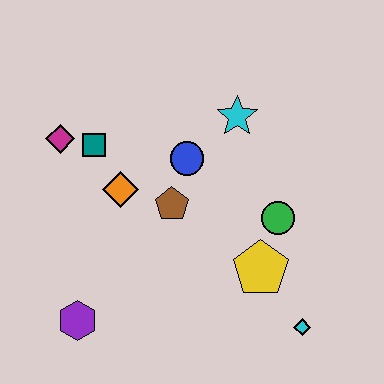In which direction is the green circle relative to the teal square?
The green circle is to the right of the teal square.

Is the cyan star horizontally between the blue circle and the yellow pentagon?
Yes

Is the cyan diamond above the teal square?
No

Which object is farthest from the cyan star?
The purple hexagon is farthest from the cyan star.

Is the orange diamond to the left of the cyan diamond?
Yes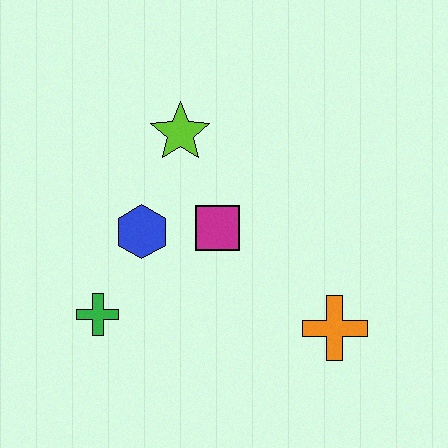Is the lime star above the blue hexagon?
Yes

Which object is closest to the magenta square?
The blue hexagon is closest to the magenta square.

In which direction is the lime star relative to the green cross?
The lime star is above the green cross.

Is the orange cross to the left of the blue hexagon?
No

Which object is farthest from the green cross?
The orange cross is farthest from the green cross.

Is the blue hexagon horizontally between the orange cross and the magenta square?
No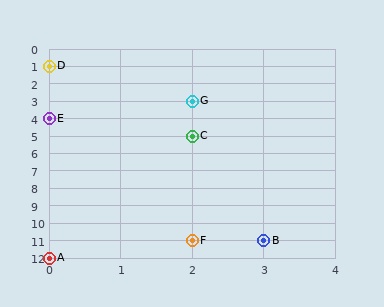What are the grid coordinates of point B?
Point B is at grid coordinates (3, 11).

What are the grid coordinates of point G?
Point G is at grid coordinates (2, 3).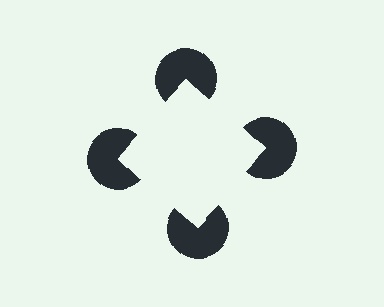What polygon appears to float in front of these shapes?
An illusory square — its edges are inferred from the aligned wedge cuts in the pac-man discs, not physically drawn.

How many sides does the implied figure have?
4 sides.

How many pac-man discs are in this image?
There are 4 — one at each vertex of the illusory square.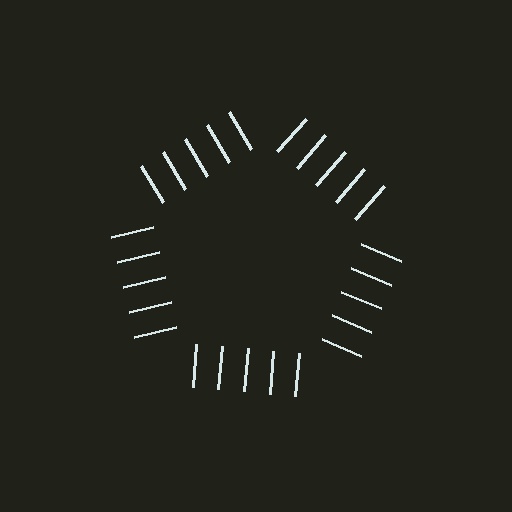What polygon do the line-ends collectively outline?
An illusory pentagon — the line segments terminate on its edges but no continuous stroke is drawn.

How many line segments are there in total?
25 — 5 along each of the 5 edges.